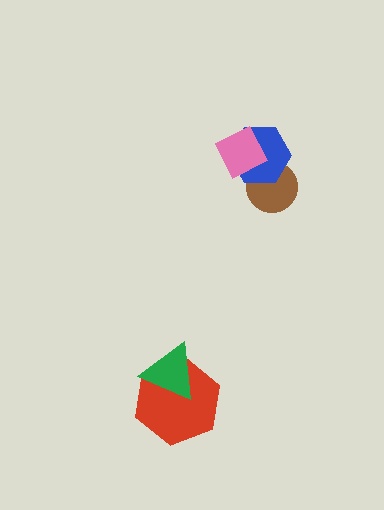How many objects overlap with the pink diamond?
2 objects overlap with the pink diamond.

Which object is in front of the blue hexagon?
The pink diamond is in front of the blue hexagon.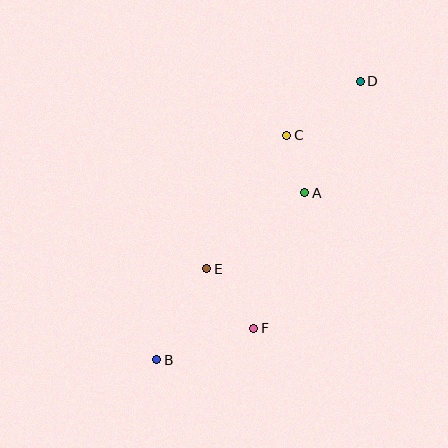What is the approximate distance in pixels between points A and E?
The distance between A and E is approximately 124 pixels.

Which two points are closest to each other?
Points A and C are closest to each other.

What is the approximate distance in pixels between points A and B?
The distance between A and B is approximately 223 pixels.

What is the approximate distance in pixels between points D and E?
The distance between D and E is approximately 242 pixels.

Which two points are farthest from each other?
Points B and D are farthest from each other.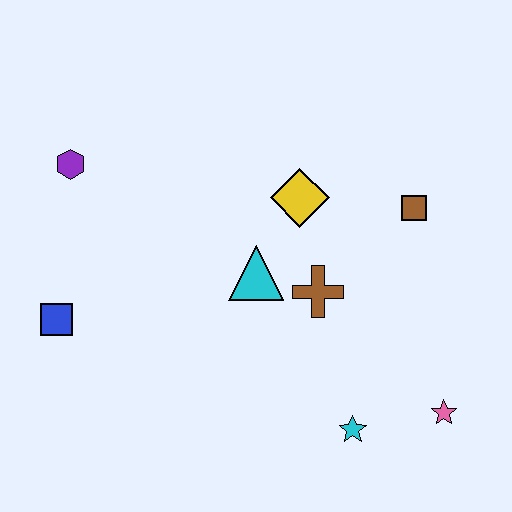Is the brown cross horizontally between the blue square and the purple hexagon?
No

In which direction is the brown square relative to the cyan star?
The brown square is above the cyan star.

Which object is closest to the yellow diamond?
The cyan triangle is closest to the yellow diamond.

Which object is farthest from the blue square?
The pink star is farthest from the blue square.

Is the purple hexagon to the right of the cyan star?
No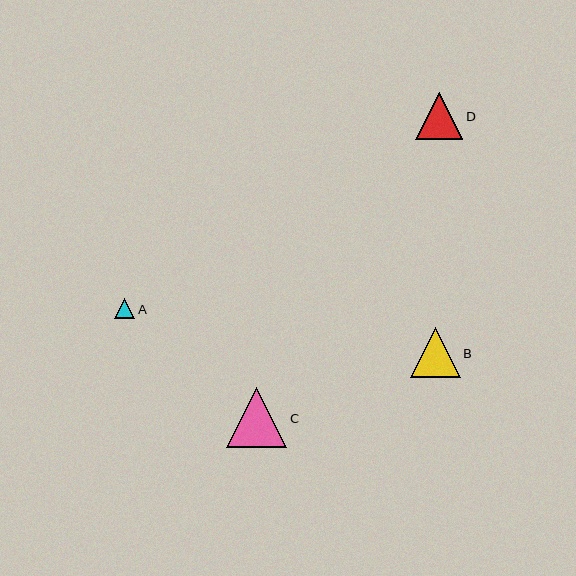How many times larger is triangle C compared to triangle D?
Triangle C is approximately 1.3 times the size of triangle D.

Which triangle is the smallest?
Triangle A is the smallest with a size of approximately 20 pixels.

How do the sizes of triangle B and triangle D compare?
Triangle B and triangle D are approximately the same size.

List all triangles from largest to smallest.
From largest to smallest: C, B, D, A.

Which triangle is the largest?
Triangle C is the largest with a size of approximately 60 pixels.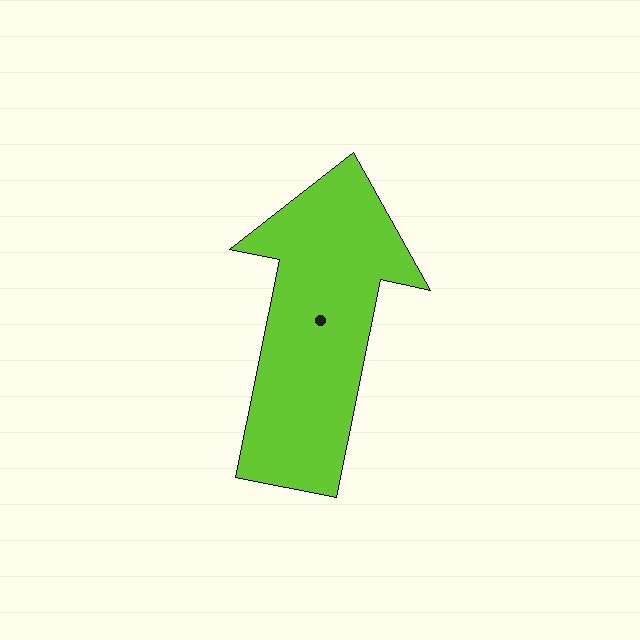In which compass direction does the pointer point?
North.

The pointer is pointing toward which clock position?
Roughly 12 o'clock.